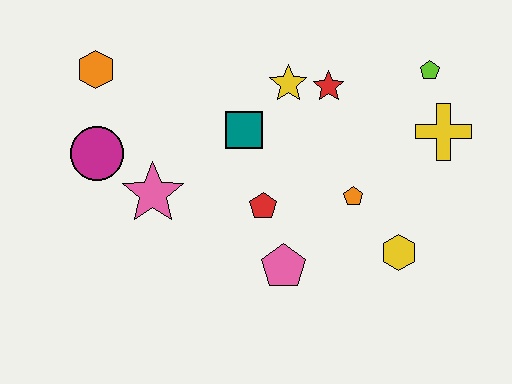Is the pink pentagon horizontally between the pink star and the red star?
Yes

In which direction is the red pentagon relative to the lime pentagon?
The red pentagon is to the left of the lime pentagon.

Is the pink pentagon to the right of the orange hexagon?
Yes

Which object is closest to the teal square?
The yellow star is closest to the teal square.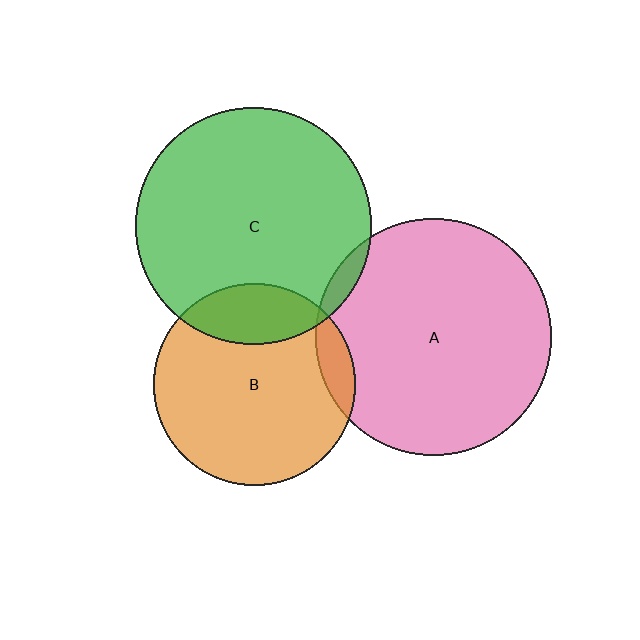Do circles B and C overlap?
Yes.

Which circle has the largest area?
Circle C (green).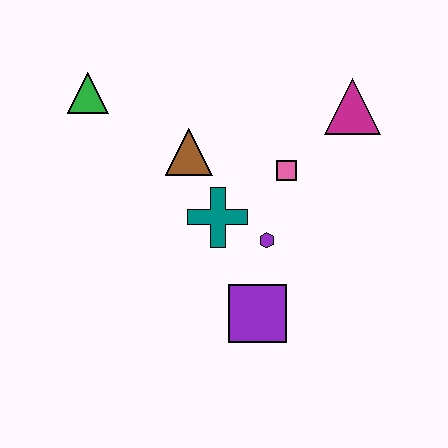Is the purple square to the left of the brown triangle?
No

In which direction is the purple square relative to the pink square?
The purple square is below the pink square.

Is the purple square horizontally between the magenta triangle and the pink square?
No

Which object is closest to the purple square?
The purple hexagon is closest to the purple square.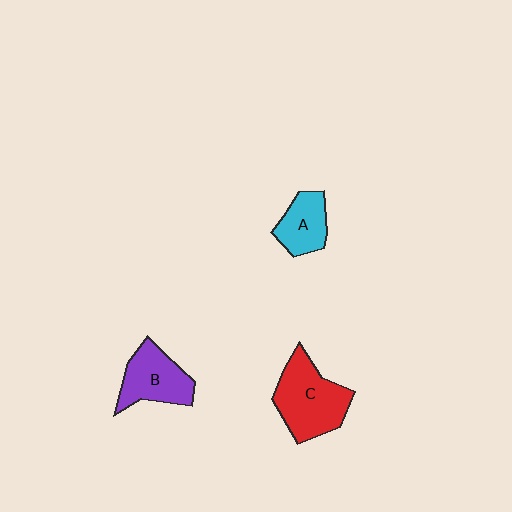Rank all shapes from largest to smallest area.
From largest to smallest: C (red), B (purple), A (cyan).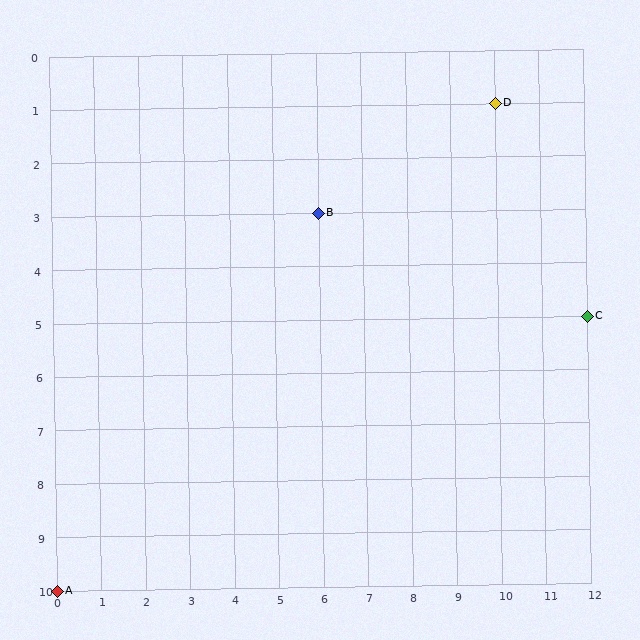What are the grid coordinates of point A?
Point A is at grid coordinates (0, 10).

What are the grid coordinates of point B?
Point B is at grid coordinates (6, 3).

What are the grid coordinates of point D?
Point D is at grid coordinates (10, 1).